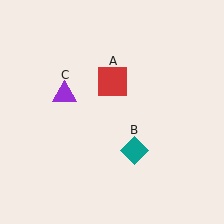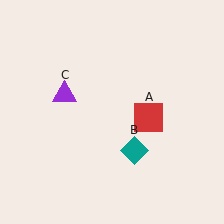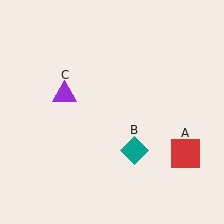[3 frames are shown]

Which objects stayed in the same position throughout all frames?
Teal diamond (object B) and purple triangle (object C) remained stationary.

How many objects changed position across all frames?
1 object changed position: red square (object A).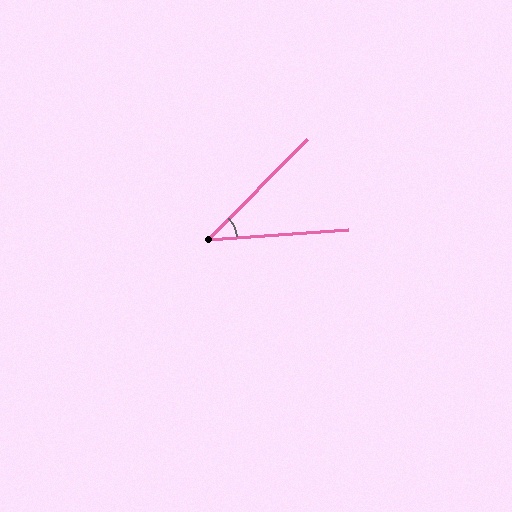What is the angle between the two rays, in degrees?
Approximately 41 degrees.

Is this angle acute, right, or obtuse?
It is acute.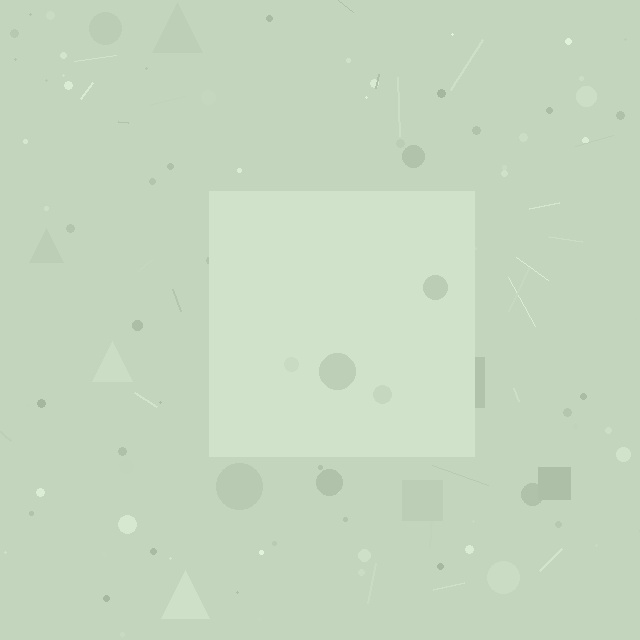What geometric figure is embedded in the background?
A square is embedded in the background.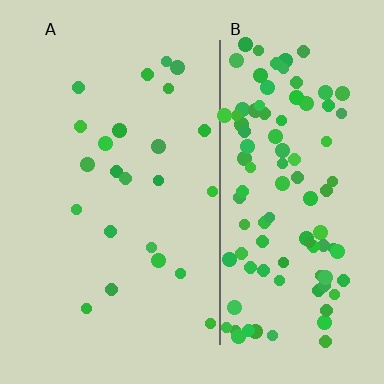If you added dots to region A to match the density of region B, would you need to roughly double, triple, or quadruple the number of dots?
Approximately quadruple.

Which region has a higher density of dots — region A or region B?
B (the right).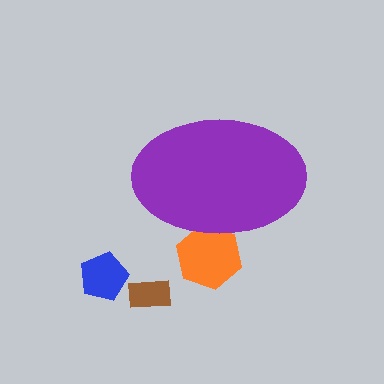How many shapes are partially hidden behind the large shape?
1 shape is partially hidden.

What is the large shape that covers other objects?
A purple ellipse.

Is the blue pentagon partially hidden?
No, the blue pentagon is fully visible.